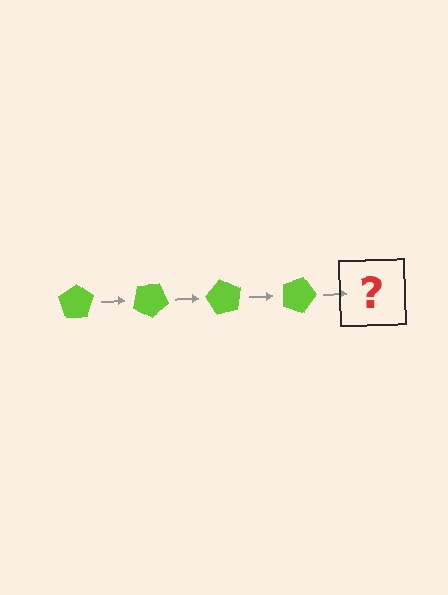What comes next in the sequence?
The next element should be a lime pentagon rotated 120 degrees.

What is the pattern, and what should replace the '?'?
The pattern is that the pentagon rotates 30 degrees each step. The '?' should be a lime pentagon rotated 120 degrees.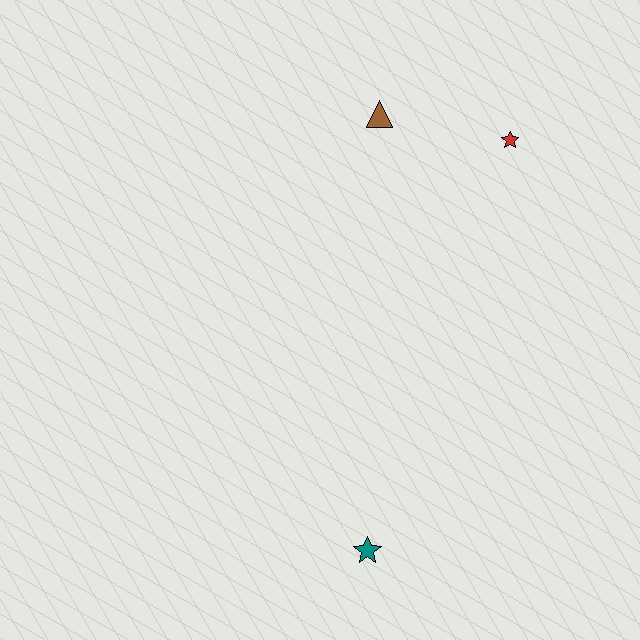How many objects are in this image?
There are 3 objects.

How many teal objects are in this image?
There is 1 teal object.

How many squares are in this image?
There are no squares.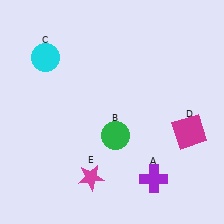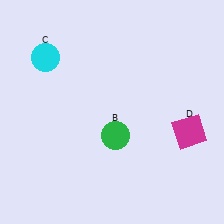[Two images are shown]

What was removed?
The purple cross (A), the magenta star (E) were removed in Image 2.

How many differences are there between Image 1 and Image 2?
There are 2 differences between the two images.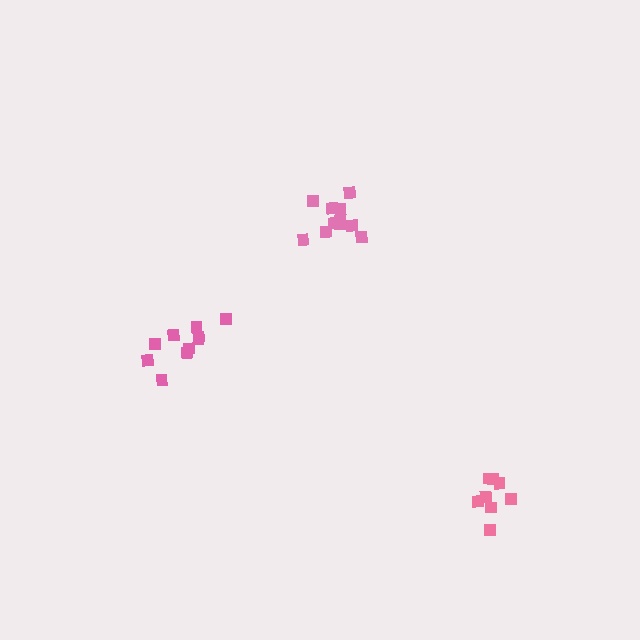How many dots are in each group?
Group 1: 11 dots, Group 2: 8 dots, Group 3: 10 dots (29 total).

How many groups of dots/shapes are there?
There are 3 groups.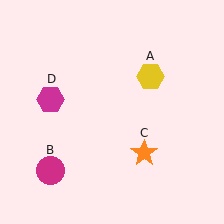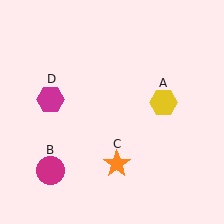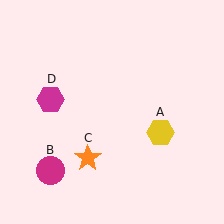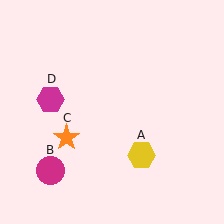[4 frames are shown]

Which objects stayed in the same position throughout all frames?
Magenta circle (object B) and magenta hexagon (object D) remained stationary.